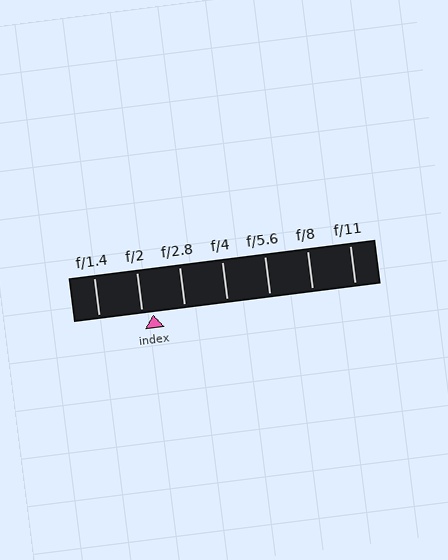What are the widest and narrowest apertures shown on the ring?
The widest aperture shown is f/1.4 and the narrowest is f/11.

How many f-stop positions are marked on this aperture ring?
There are 7 f-stop positions marked.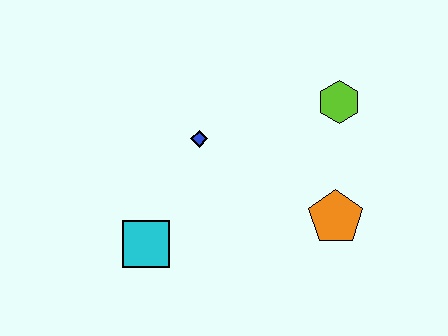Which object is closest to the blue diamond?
The cyan square is closest to the blue diamond.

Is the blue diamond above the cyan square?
Yes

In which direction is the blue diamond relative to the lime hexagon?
The blue diamond is to the left of the lime hexagon.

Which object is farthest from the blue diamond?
The orange pentagon is farthest from the blue diamond.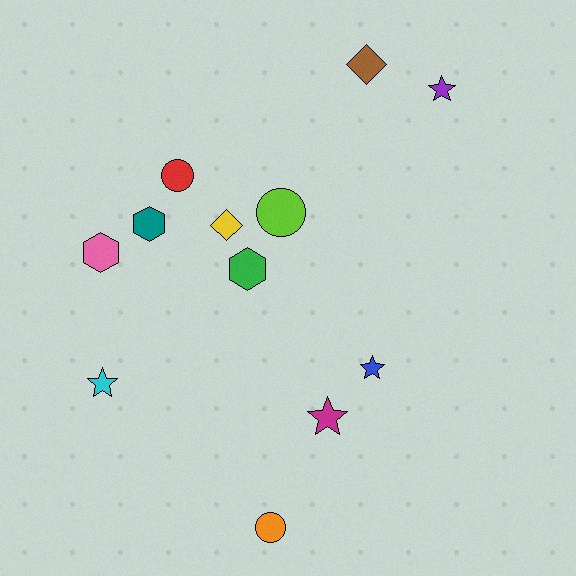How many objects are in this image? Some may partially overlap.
There are 12 objects.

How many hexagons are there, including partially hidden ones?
There are 3 hexagons.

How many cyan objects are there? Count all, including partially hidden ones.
There is 1 cyan object.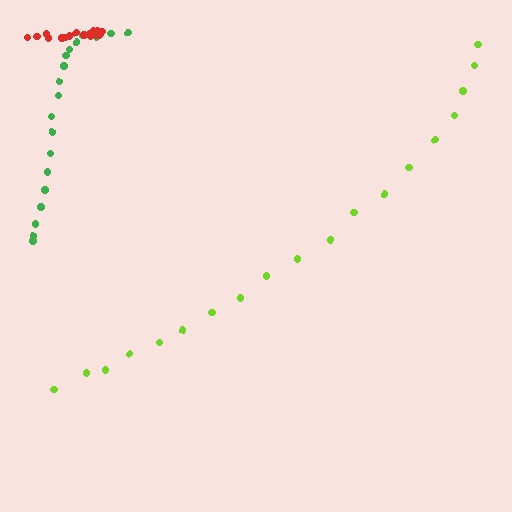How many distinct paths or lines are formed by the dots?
There are 3 distinct paths.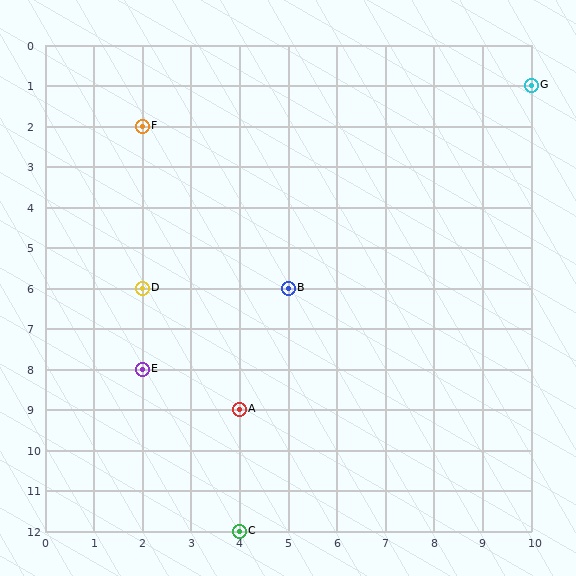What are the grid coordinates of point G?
Point G is at grid coordinates (10, 1).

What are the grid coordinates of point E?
Point E is at grid coordinates (2, 8).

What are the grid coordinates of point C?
Point C is at grid coordinates (4, 12).